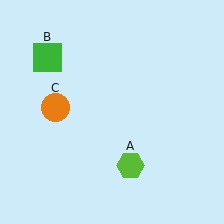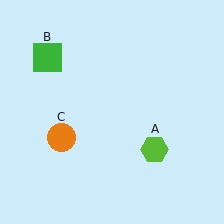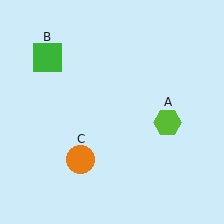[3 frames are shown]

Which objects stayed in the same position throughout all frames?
Green square (object B) remained stationary.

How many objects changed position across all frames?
2 objects changed position: lime hexagon (object A), orange circle (object C).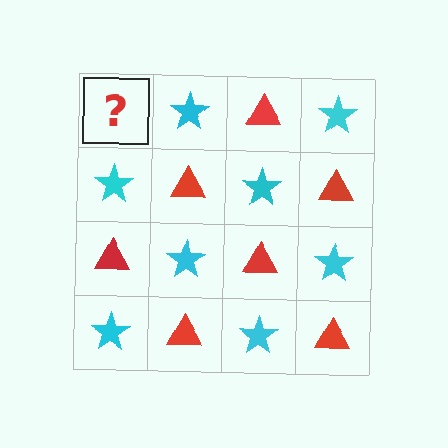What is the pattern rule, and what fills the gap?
The rule is that it alternates red triangle and cyan star in a checkerboard pattern. The gap should be filled with a red triangle.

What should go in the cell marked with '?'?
The missing cell should contain a red triangle.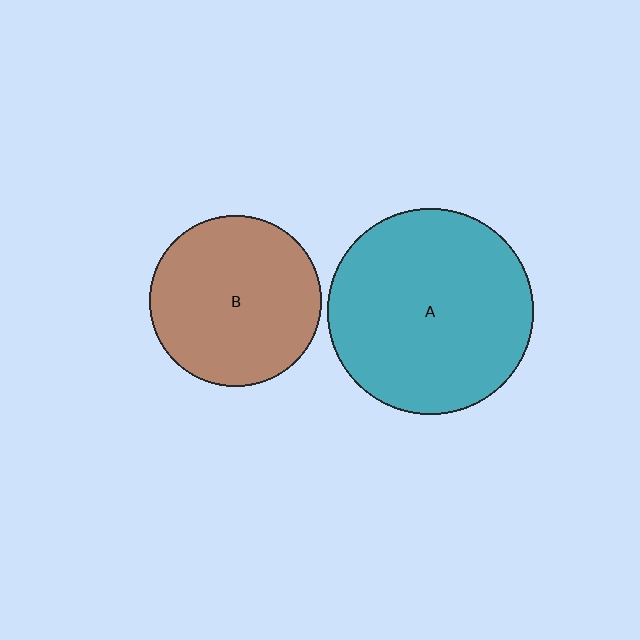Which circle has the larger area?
Circle A (teal).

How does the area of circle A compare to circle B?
Approximately 1.4 times.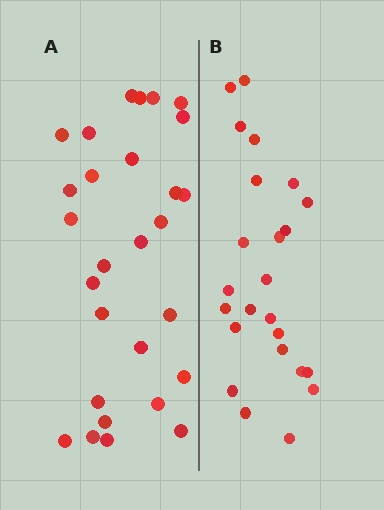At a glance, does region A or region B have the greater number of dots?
Region A (the left region) has more dots.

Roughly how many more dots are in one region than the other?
Region A has about 4 more dots than region B.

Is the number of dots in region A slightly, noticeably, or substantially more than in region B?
Region A has only slightly more — the two regions are fairly close. The ratio is roughly 1.2 to 1.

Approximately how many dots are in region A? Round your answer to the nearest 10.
About 30 dots. (The exact count is 28, which rounds to 30.)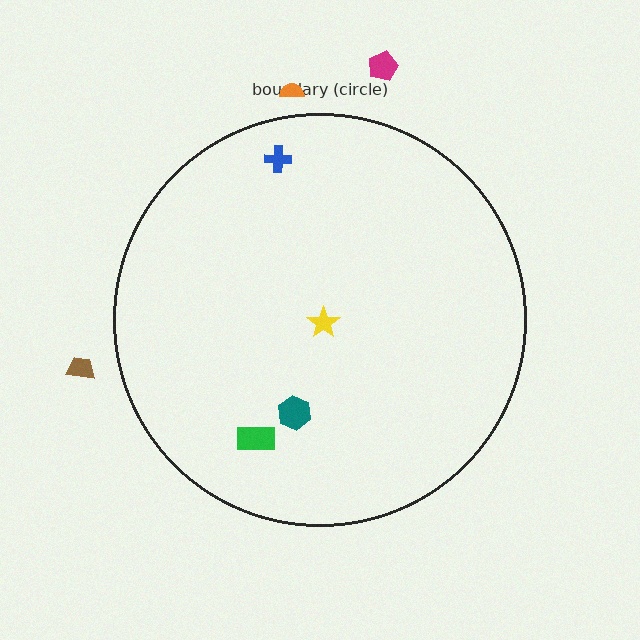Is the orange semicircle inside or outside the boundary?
Outside.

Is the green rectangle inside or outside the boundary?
Inside.